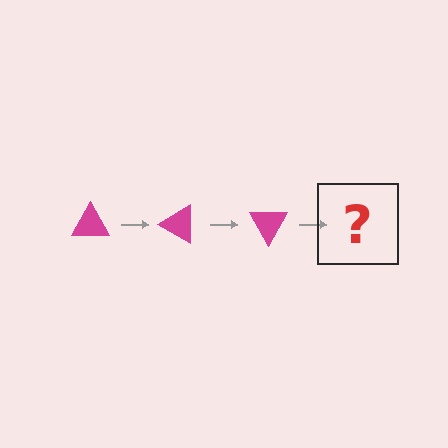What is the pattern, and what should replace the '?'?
The pattern is that the triangle rotates 30 degrees each step. The '?' should be a magenta triangle rotated 90 degrees.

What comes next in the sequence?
The next element should be a magenta triangle rotated 90 degrees.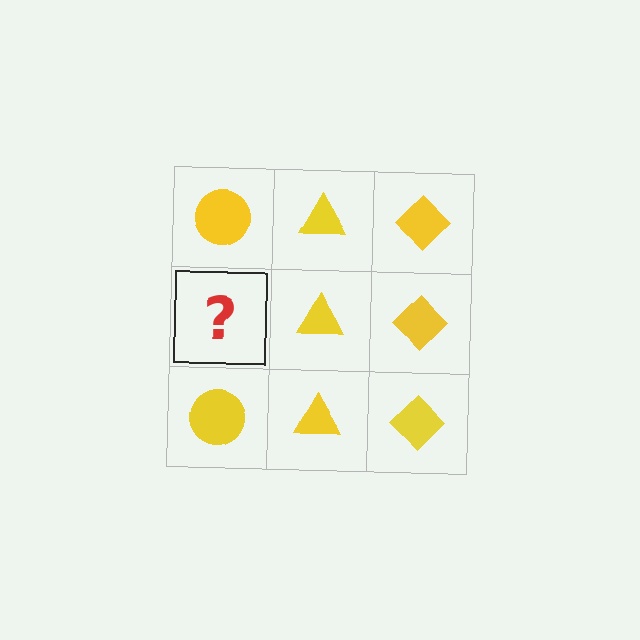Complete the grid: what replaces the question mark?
The question mark should be replaced with a yellow circle.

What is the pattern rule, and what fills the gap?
The rule is that each column has a consistent shape. The gap should be filled with a yellow circle.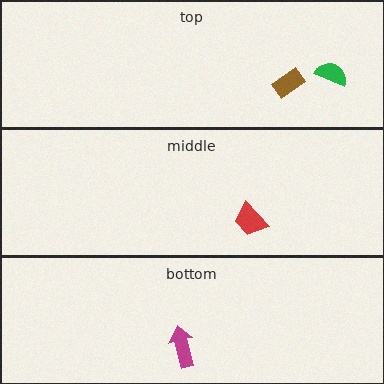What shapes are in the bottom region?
The magenta arrow.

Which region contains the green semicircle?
The top region.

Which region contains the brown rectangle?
The top region.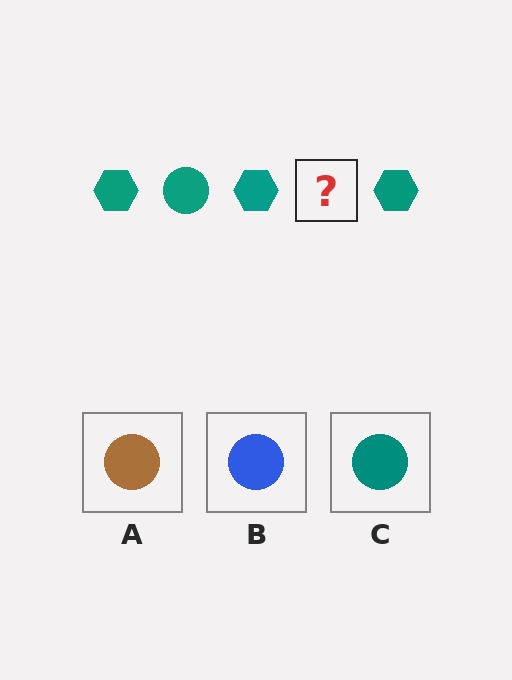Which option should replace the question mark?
Option C.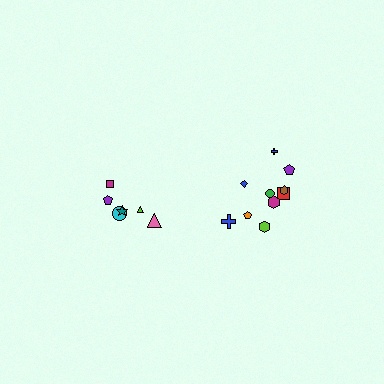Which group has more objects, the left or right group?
The right group.